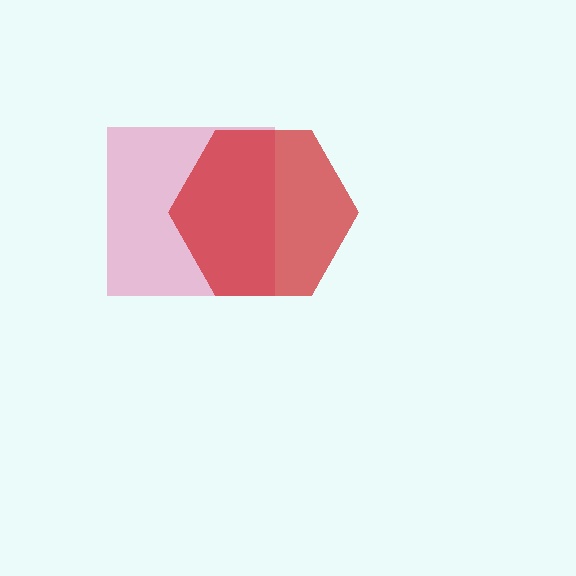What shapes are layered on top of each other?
The layered shapes are: a pink square, a red hexagon.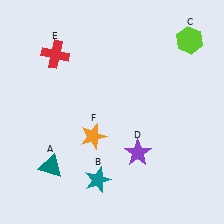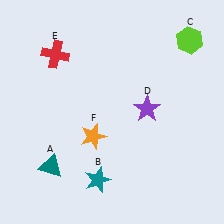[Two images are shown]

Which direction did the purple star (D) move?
The purple star (D) moved up.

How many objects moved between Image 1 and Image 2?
1 object moved between the two images.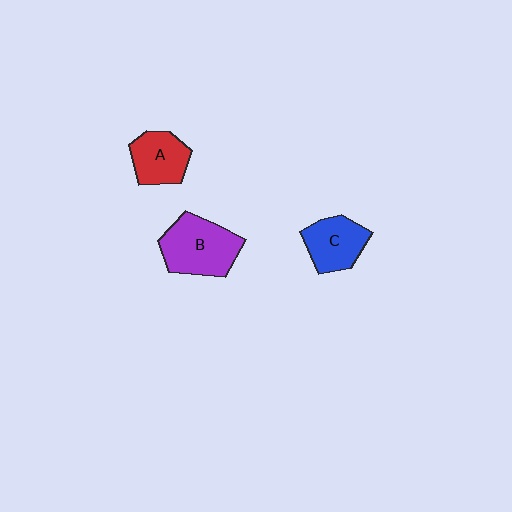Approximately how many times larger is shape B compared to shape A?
Approximately 1.5 times.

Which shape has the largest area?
Shape B (purple).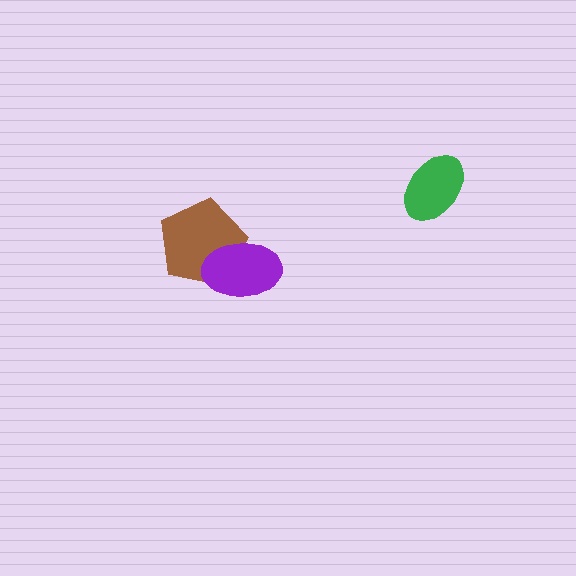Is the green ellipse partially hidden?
No, no other shape covers it.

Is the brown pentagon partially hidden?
Yes, it is partially covered by another shape.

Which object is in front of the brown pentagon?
The purple ellipse is in front of the brown pentagon.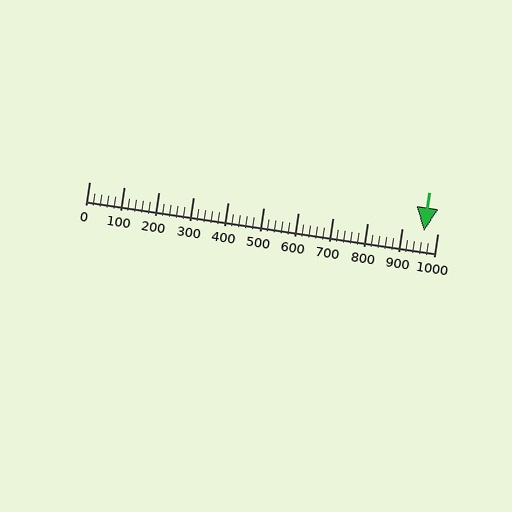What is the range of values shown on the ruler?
The ruler shows values from 0 to 1000.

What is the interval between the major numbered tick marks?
The major tick marks are spaced 100 units apart.